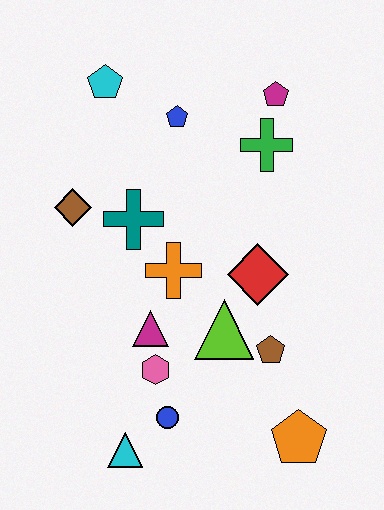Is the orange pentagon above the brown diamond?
No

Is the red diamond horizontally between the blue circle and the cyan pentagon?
No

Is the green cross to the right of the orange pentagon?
No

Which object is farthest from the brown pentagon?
The cyan pentagon is farthest from the brown pentagon.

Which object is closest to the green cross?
The magenta pentagon is closest to the green cross.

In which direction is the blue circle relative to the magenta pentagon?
The blue circle is below the magenta pentagon.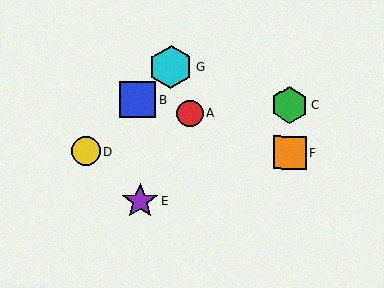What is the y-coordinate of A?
Object A is at y≈113.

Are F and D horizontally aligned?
Yes, both are at y≈153.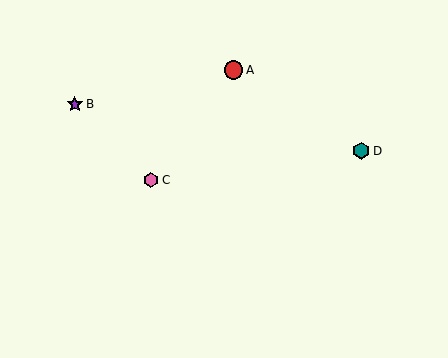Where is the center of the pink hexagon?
The center of the pink hexagon is at (151, 180).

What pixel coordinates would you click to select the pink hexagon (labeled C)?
Click at (151, 180) to select the pink hexagon C.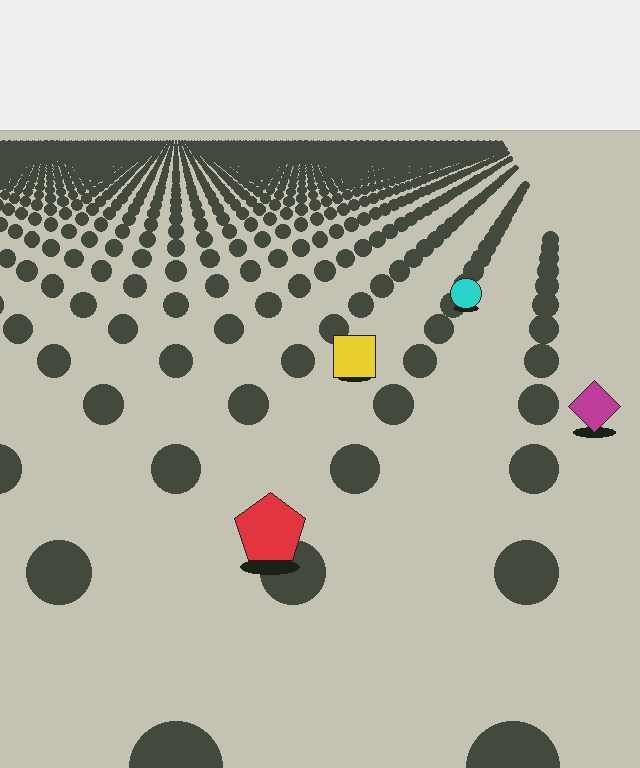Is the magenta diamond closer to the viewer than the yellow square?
Yes. The magenta diamond is closer — you can tell from the texture gradient: the ground texture is coarser near it.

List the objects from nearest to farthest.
From nearest to farthest: the red pentagon, the magenta diamond, the yellow square, the cyan circle.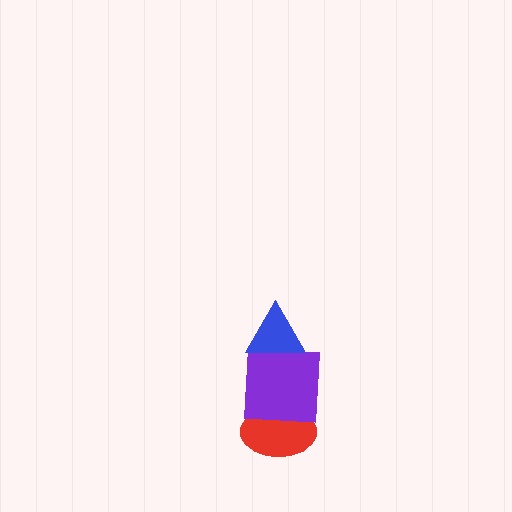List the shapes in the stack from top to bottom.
From top to bottom: the blue triangle, the purple square, the red ellipse.